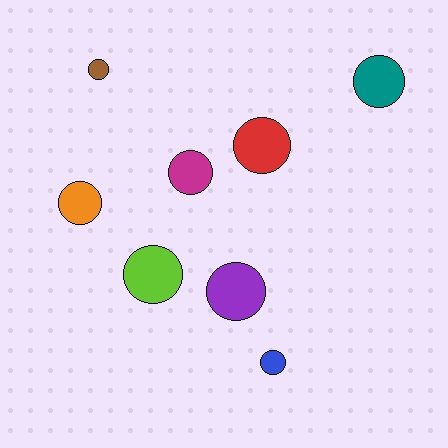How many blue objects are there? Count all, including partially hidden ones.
There is 1 blue object.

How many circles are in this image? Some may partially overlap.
There are 8 circles.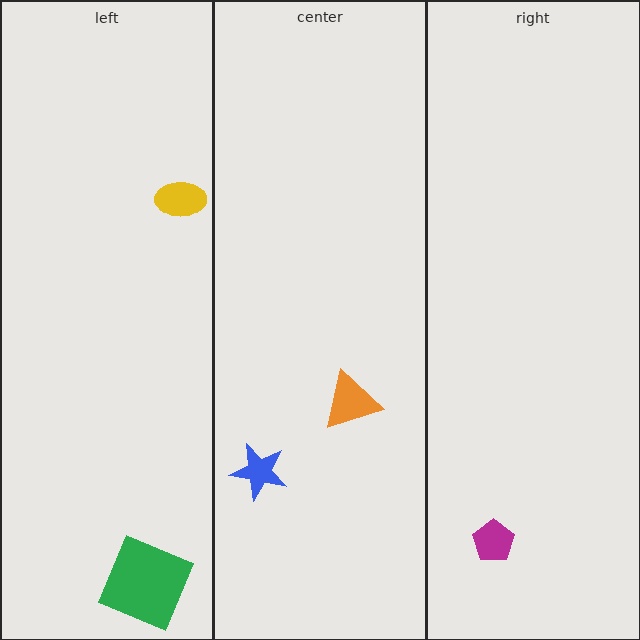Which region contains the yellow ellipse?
The left region.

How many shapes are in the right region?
1.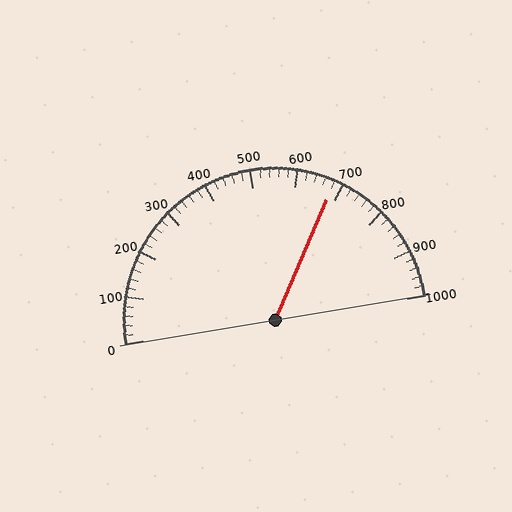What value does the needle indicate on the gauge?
The needle indicates approximately 680.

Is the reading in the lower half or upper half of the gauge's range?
The reading is in the upper half of the range (0 to 1000).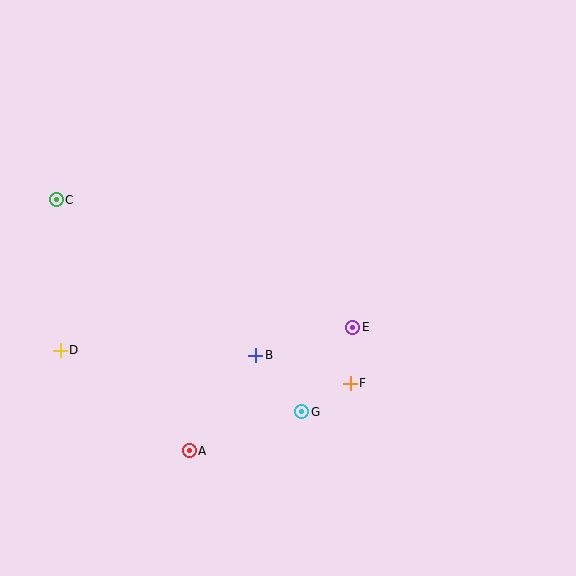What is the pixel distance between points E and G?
The distance between E and G is 99 pixels.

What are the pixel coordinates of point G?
Point G is at (302, 412).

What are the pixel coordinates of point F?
Point F is at (350, 383).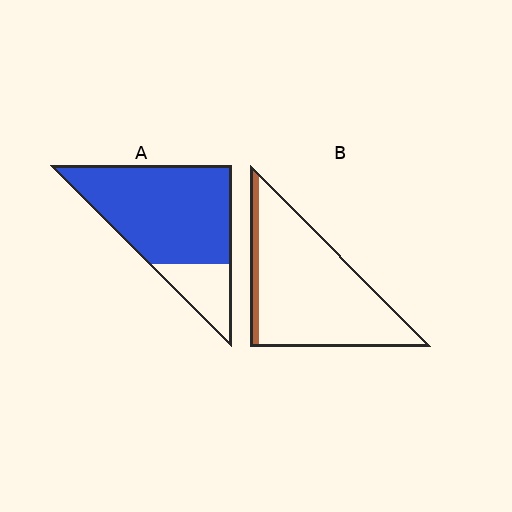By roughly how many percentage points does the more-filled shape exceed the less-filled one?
By roughly 70 percentage points (A over B).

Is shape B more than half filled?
No.